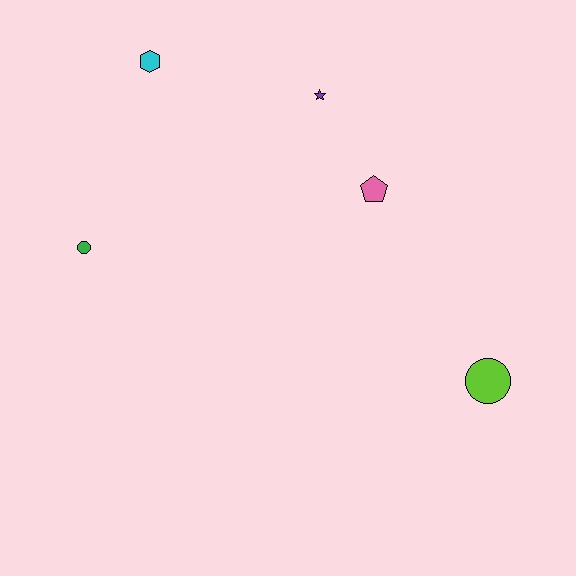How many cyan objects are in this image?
There is 1 cyan object.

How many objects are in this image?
There are 5 objects.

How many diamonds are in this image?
There are no diamonds.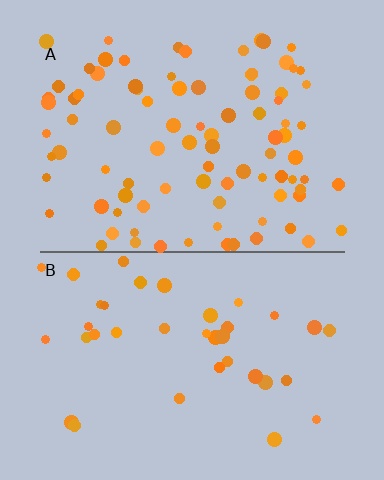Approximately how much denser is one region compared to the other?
Approximately 2.4× — region A over region B.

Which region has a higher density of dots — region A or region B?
A (the top).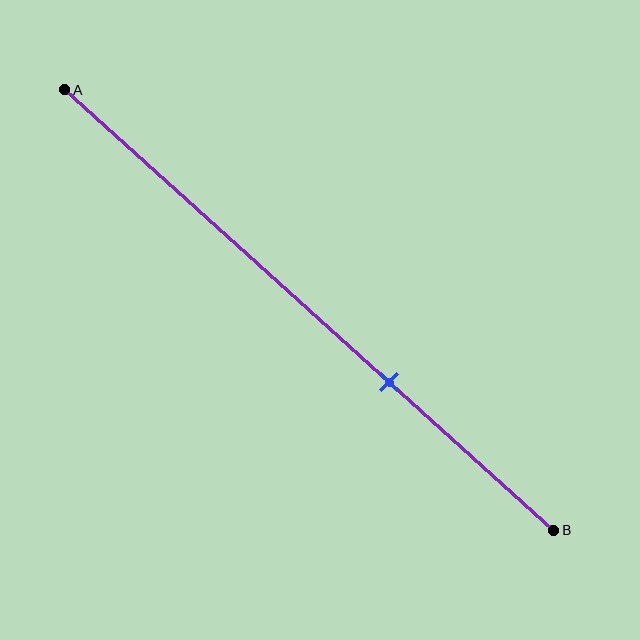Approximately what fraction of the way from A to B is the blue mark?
The blue mark is approximately 65% of the way from A to B.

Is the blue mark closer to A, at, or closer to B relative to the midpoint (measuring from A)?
The blue mark is closer to point B than the midpoint of segment AB.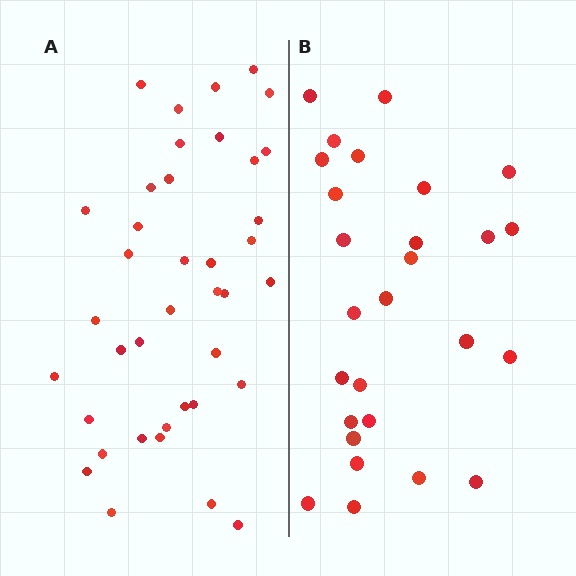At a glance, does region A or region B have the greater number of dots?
Region A (the left region) has more dots.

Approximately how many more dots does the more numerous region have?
Region A has roughly 12 or so more dots than region B.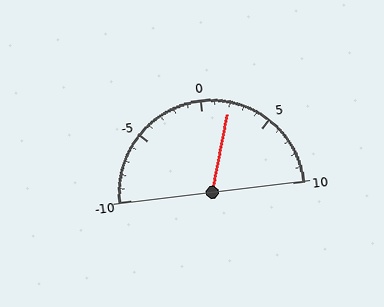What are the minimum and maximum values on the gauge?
The gauge ranges from -10 to 10.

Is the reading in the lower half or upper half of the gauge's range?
The reading is in the upper half of the range (-10 to 10).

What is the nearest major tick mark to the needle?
The nearest major tick mark is 0.